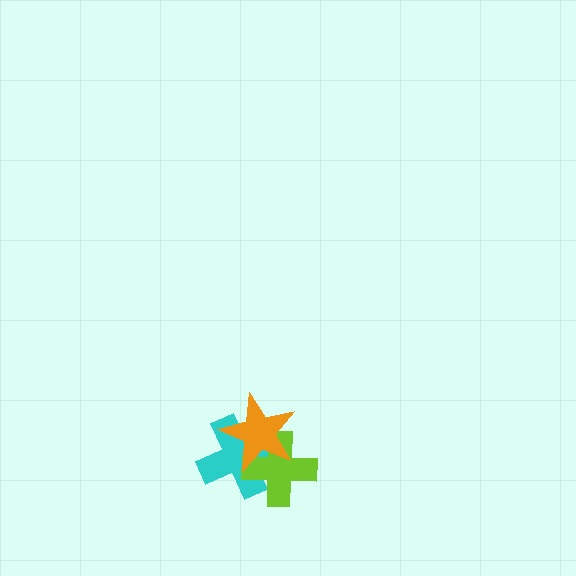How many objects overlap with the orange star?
2 objects overlap with the orange star.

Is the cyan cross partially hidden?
Yes, it is partially covered by another shape.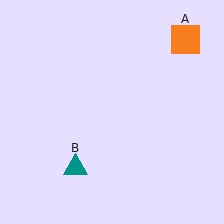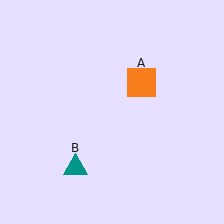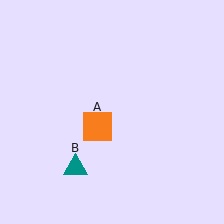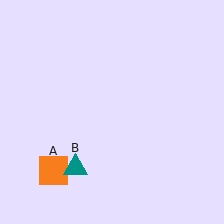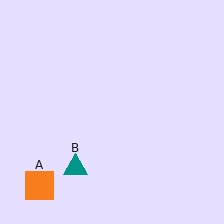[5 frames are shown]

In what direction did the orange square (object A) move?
The orange square (object A) moved down and to the left.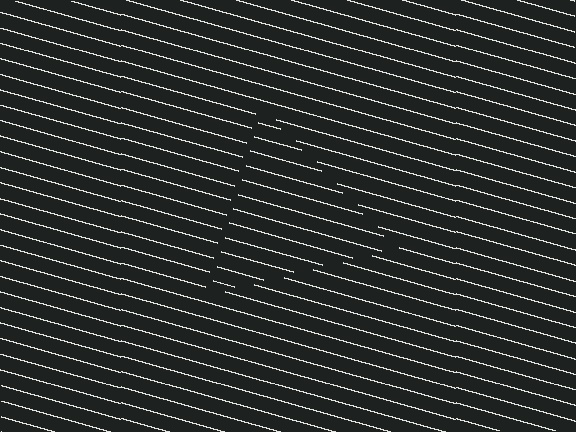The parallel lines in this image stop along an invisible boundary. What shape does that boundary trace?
An illusory triangle. The interior of the shape contains the same grating, shifted by half a period — the contour is defined by the phase discontinuity where line-ends from the inner and outer gratings abut.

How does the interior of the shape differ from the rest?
The interior of the shape contains the same grating, shifted by half a period — the contour is defined by the phase discontinuity where line-ends from the inner and outer gratings abut.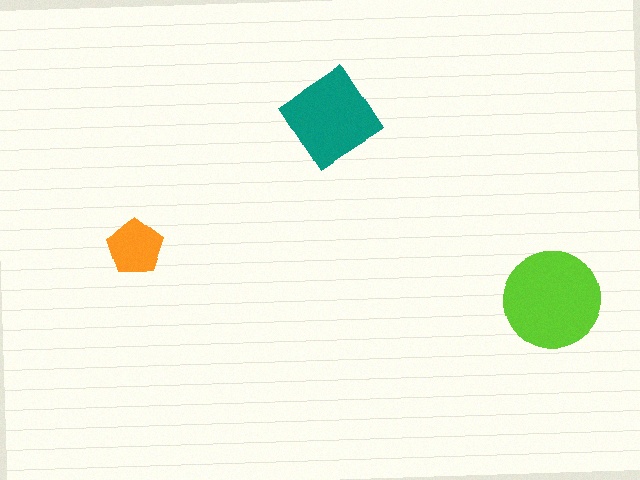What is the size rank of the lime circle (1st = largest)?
1st.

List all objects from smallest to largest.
The orange pentagon, the teal diamond, the lime circle.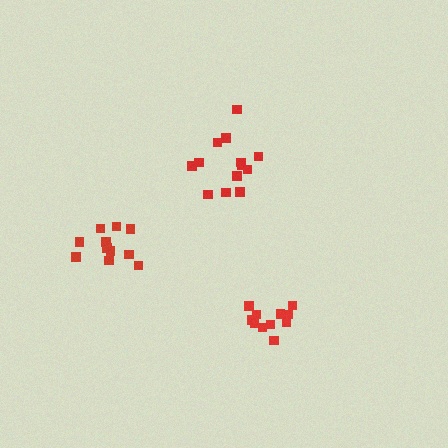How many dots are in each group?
Group 1: 11 dots, Group 2: 13 dots, Group 3: 11 dots (35 total).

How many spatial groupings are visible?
There are 3 spatial groupings.